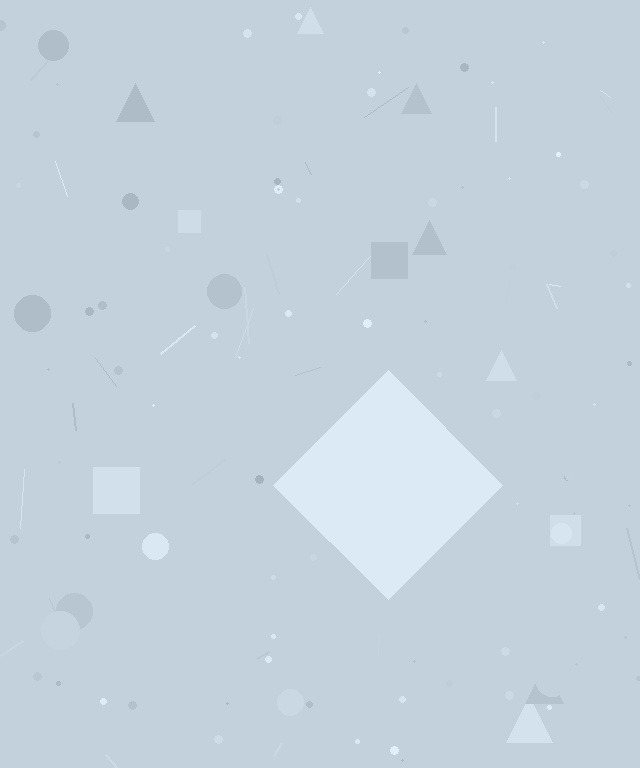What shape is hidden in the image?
A diamond is hidden in the image.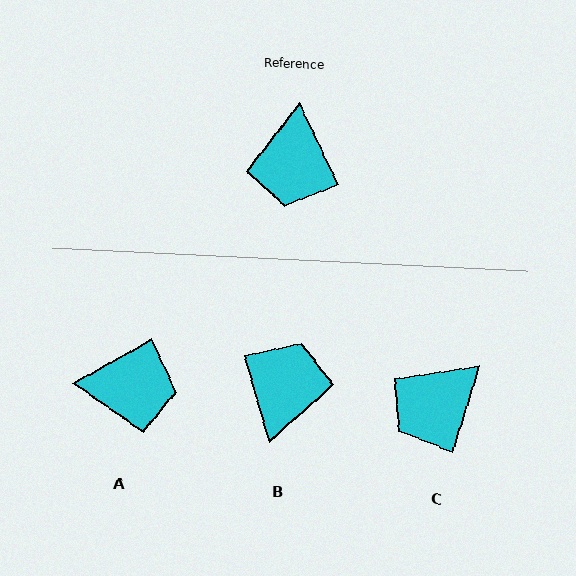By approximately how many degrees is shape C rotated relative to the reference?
Approximately 43 degrees clockwise.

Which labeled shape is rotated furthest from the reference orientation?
B, about 170 degrees away.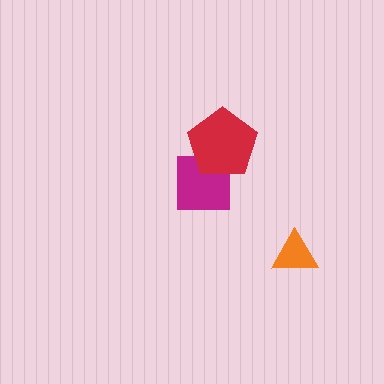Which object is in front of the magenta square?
The red pentagon is in front of the magenta square.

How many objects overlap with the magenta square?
1 object overlaps with the magenta square.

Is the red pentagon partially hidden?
No, no other shape covers it.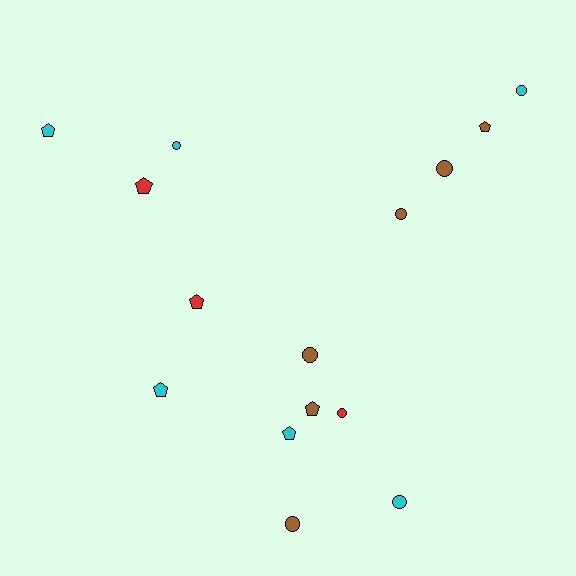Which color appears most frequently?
Brown, with 6 objects.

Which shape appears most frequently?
Circle, with 8 objects.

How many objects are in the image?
There are 15 objects.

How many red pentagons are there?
There are 2 red pentagons.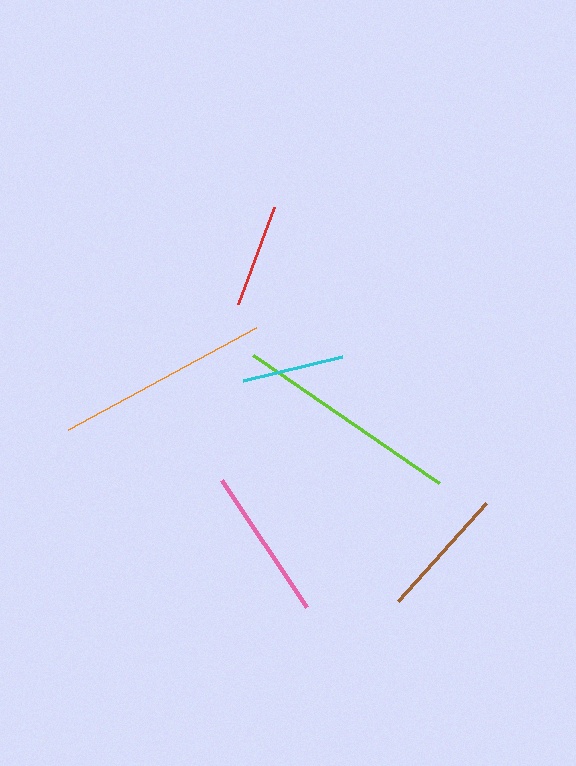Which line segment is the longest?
The lime line is the longest at approximately 226 pixels.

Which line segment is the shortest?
The cyan line is the shortest at approximately 102 pixels.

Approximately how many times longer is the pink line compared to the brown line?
The pink line is approximately 1.2 times the length of the brown line.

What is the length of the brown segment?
The brown segment is approximately 131 pixels long.